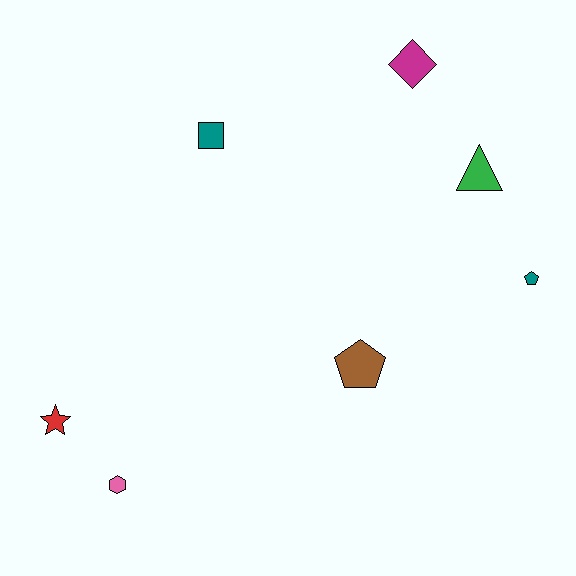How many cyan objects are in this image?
There are no cyan objects.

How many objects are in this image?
There are 7 objects.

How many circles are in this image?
There are no circles.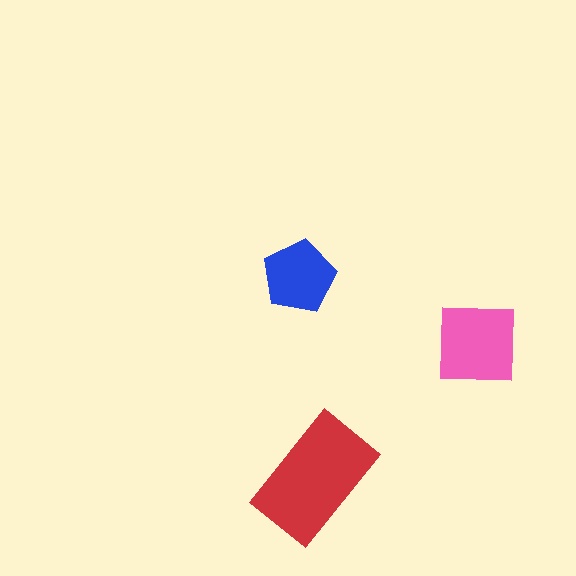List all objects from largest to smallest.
The red rectangle, the pink square, the blue pentagon.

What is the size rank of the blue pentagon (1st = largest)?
3rd.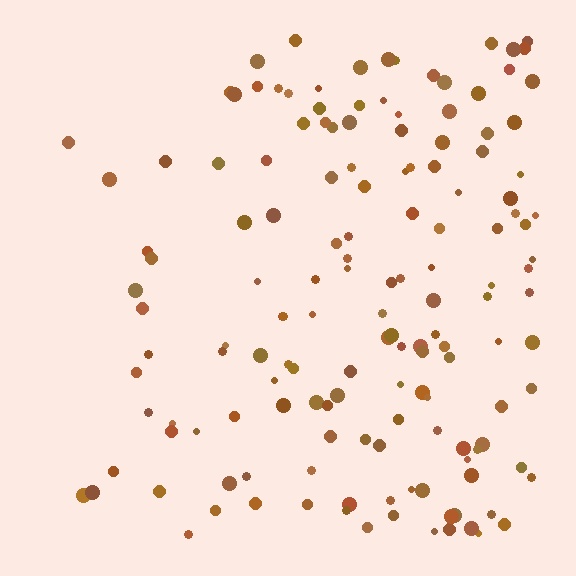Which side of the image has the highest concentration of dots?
The right.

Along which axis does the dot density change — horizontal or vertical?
Horizontal.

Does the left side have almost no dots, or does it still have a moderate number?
Still a moderate number, just noticeably fewer than the right.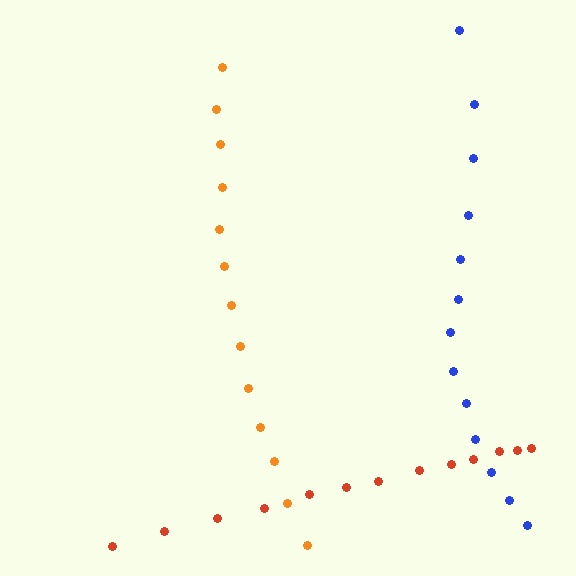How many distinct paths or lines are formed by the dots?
There are 3 distinct paths.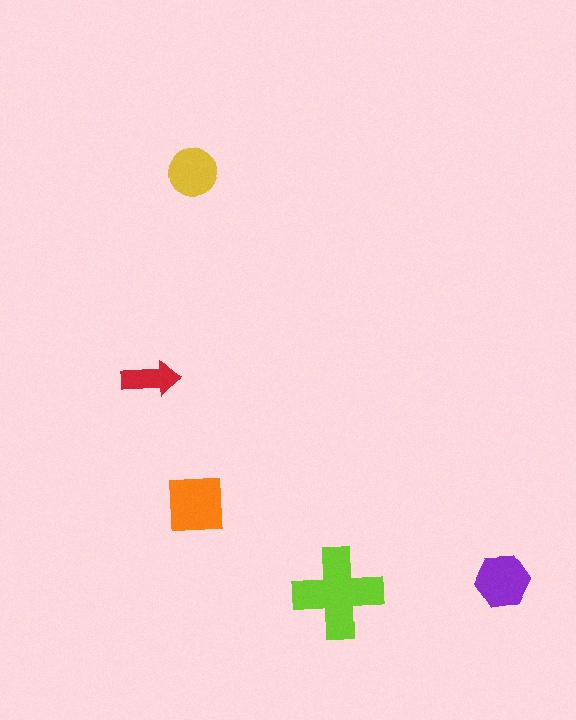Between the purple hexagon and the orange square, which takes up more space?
The orange square.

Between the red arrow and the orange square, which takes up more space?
The orange square.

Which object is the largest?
The lime cross.